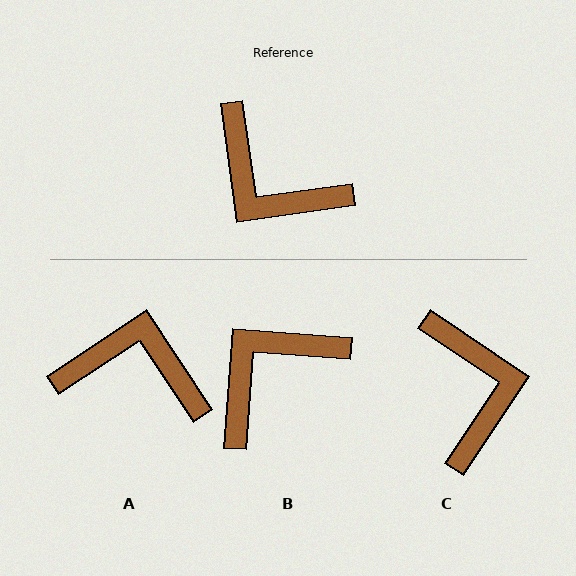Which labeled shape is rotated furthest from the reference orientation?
A, about 154 degrees away.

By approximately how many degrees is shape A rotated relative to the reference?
Approximately 154 degrees clockwise.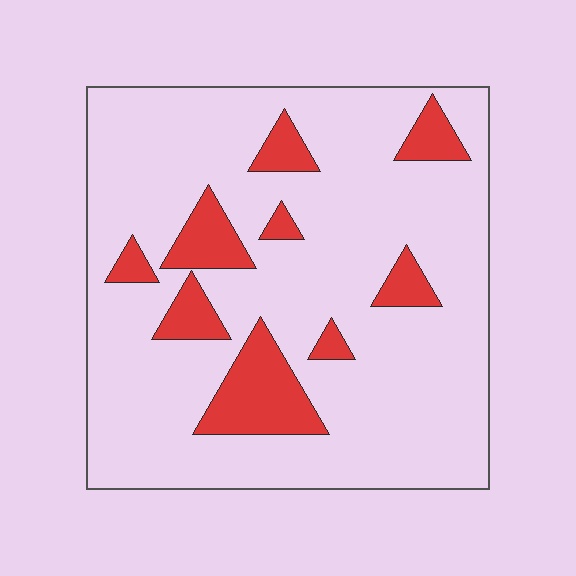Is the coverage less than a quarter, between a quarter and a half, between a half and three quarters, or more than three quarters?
Less than a quarter.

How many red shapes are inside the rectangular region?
9.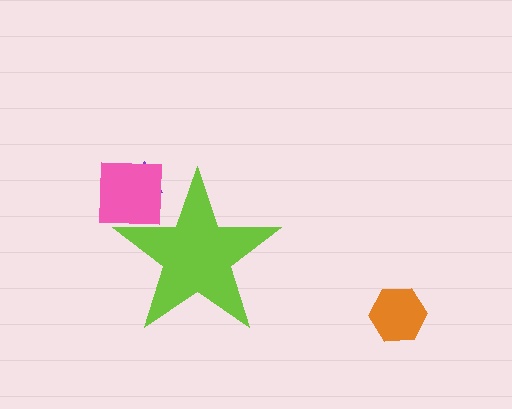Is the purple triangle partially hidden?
Yes, the purple triangle is partially hidden behind the lime star.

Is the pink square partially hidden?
Yes, the pink square is partially hidden behind the lime star.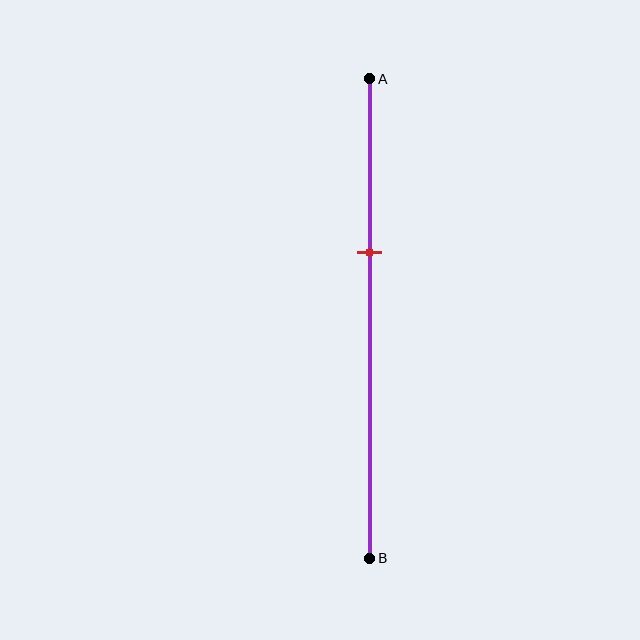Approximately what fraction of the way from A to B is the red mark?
The red mark is approximately 35% of the way from A to B.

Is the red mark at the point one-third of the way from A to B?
Yes, the mark is approximately at the one-third point.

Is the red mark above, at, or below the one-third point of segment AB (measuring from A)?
The red mark is approximately at the one-third point of segment AB.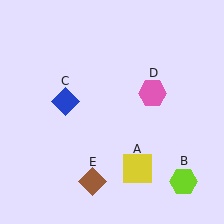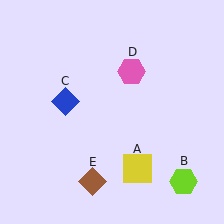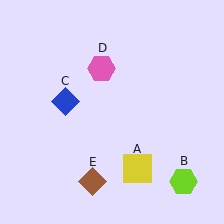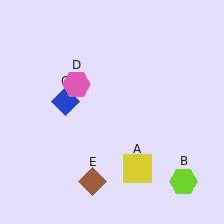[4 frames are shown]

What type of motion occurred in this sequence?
The pink hexagon (object D) rotated counterclockwise around the center of the scene.